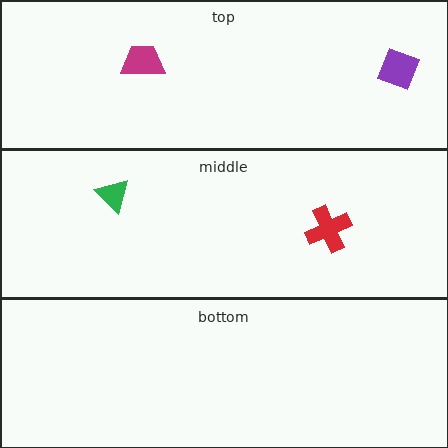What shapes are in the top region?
The magenta trapezoid, the purple diamond.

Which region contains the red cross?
The middle region.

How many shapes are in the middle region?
2.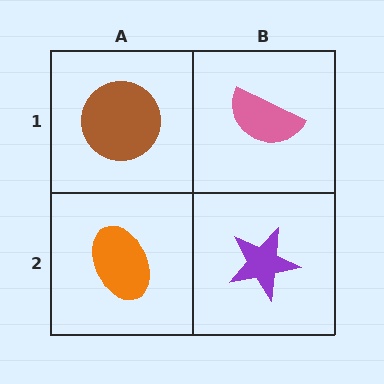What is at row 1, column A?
A brown circle.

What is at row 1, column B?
A pink semicircle.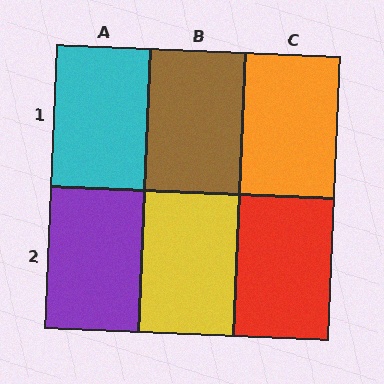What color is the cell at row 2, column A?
Purple.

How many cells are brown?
1 cell is brown.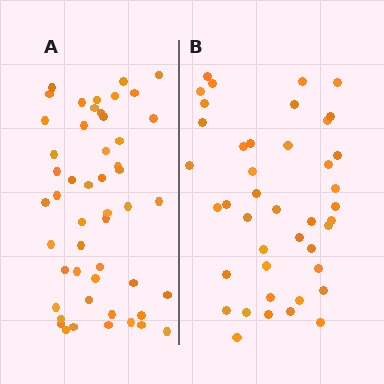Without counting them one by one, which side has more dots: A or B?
Region A (the left region) has more dots.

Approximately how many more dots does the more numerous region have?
Region A has roughly 8 or so more dots than region B.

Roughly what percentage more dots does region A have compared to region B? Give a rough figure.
About 20% more.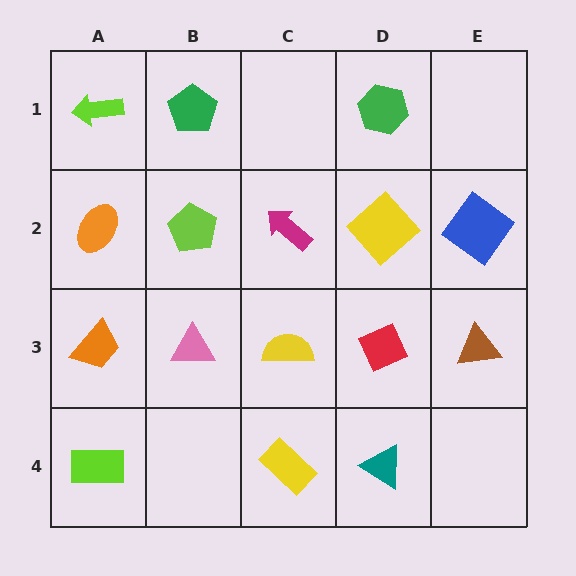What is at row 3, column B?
A pink triangle.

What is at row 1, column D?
A green hexagon.